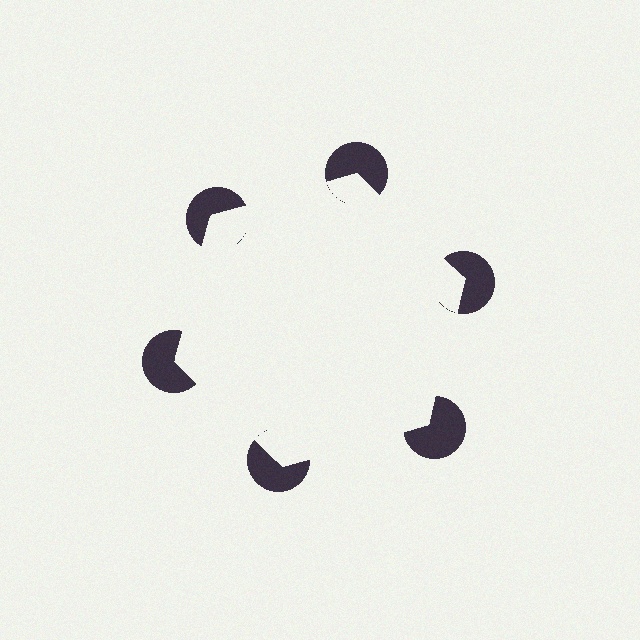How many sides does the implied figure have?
6 sides.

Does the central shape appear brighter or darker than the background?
It typically appears slightly brighter than the background, even though no actual brightness change is drawn.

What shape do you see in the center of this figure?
An illusory hexagon — its edges are inferred from the aligned wedge cuts in the pac-man discs, not physically drawn.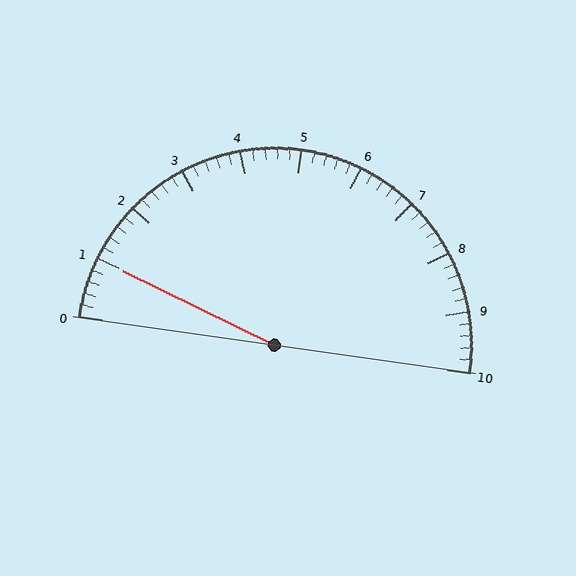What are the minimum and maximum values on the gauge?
The gauge ranges from 0 to 10.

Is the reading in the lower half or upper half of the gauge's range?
The reading is in the lower half of the range (0 to 10).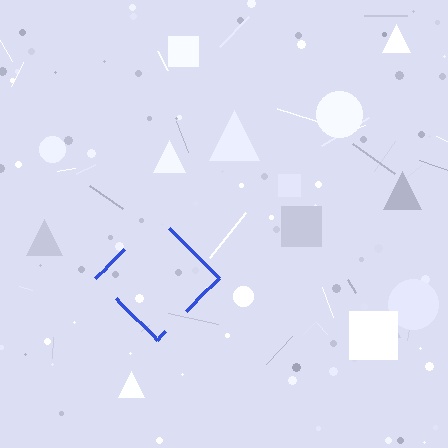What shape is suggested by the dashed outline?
The dashed outline suggests a diamond.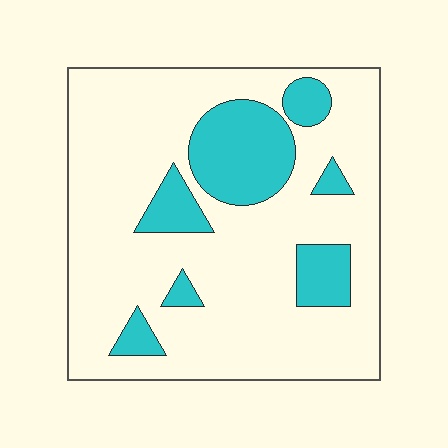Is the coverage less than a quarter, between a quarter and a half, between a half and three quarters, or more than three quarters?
Less than a quarter.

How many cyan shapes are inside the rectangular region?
7.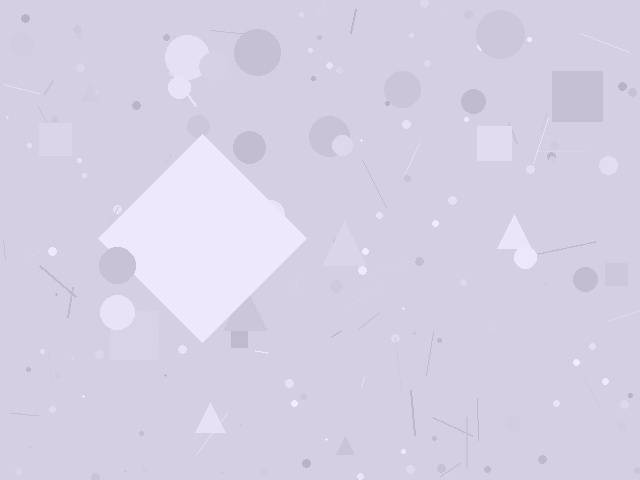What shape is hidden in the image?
A diamond is hidden in the image.